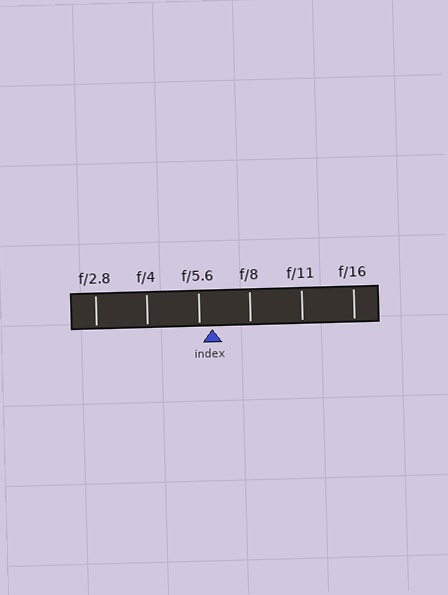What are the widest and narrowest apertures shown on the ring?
The widest aperture shown is f/2.8 and the narrowest is f/16.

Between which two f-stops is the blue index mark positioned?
The index mark is between f/5.6 and f/8.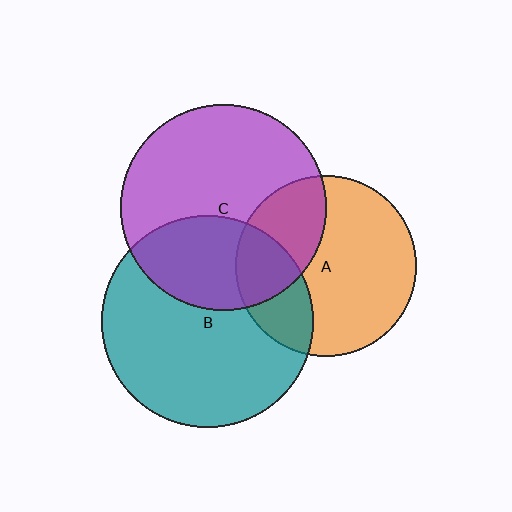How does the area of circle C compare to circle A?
Approximately 1.3 times.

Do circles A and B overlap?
Yes.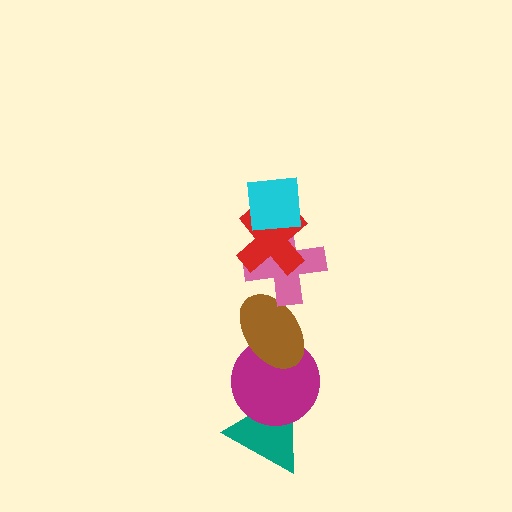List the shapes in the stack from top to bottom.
From top to bottom: the cyan square, the red cross, the pink cross, the brown ellipse, the magenta circle, the teal triangle.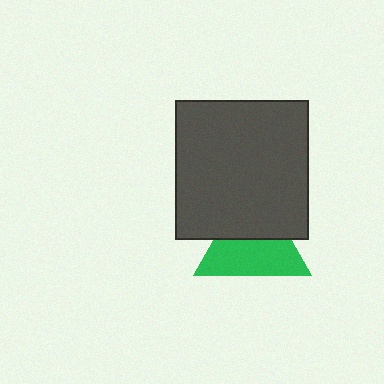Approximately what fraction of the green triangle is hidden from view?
Roughly 43% of the green triangle is hidden behind the dark gray rectangle.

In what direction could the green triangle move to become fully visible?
The green triangle could move down. That would shift it out from behind the dark gray rectangle entirely.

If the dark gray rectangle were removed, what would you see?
You would see the complete green triangle.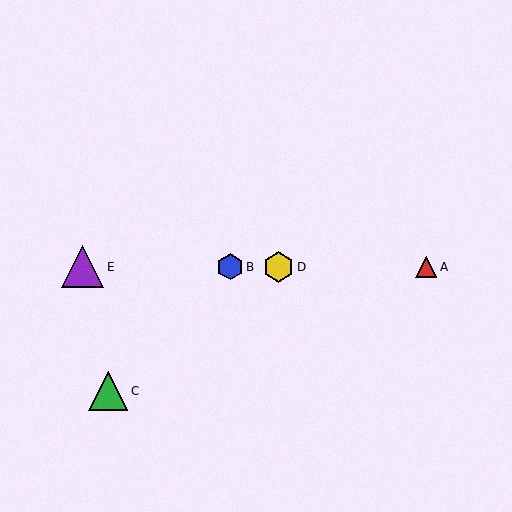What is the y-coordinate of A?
Object A is at y≈267.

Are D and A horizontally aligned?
Yes, both are at y≈267.